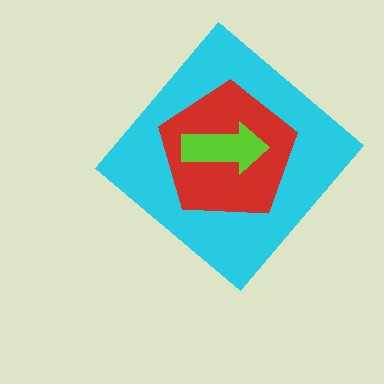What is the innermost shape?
The lime arrow.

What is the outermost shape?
The cyan diamond.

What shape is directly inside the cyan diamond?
The red pentagon.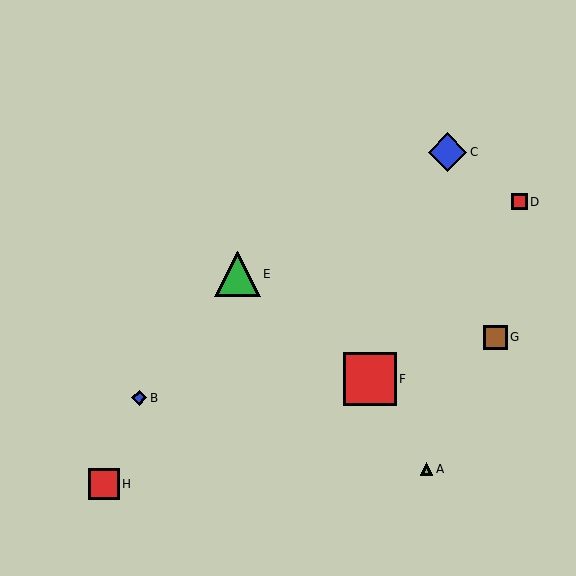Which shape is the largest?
The red square (labeled F) is the largest.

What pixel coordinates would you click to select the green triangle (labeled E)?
Click at (237, 274) to select the green triangle E.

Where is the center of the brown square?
The center of the brown square is at (495, 337).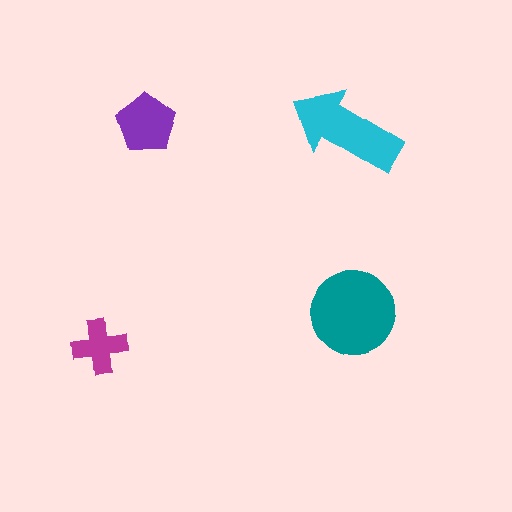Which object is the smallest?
The magenta cross.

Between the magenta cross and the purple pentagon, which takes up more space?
The purple pentagon.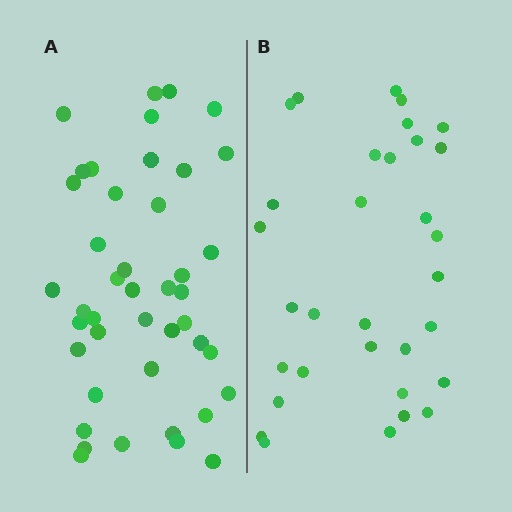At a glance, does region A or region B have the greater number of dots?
Region A (the left region) has more dots.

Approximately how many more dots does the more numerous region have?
Region A has roughly 12 or so more dots than region B.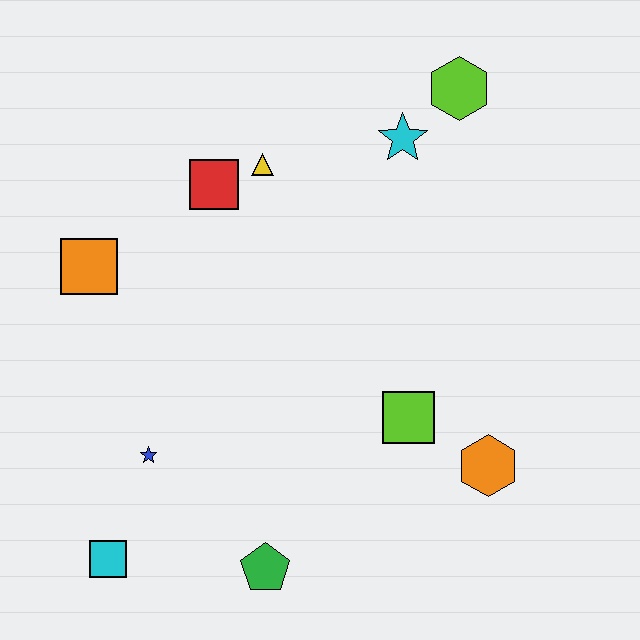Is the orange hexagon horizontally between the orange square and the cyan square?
No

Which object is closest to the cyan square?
The blue star is closest to the cyan square.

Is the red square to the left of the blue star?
No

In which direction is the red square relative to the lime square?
The red square is above the lime square.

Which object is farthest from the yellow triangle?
The cyan square is farthest from the yellow triangle.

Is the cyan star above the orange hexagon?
Yes